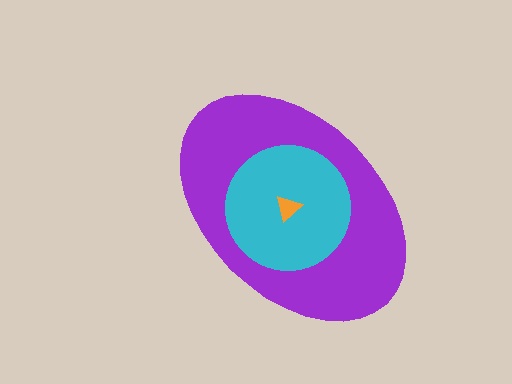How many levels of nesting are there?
3.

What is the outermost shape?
The purple ellipse.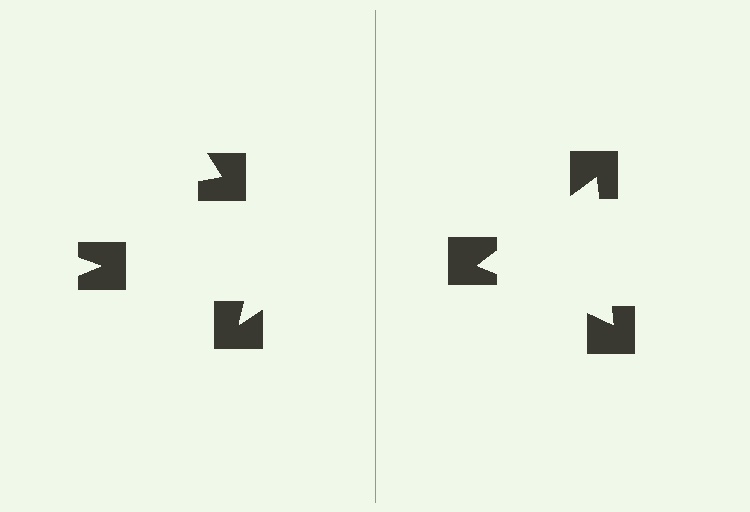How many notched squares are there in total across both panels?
6 — 3 on each side.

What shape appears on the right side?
An illusory triangle.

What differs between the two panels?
The notched squares are positioned identically on both sides; only the wedge orientations differ. On the right they align to a triangle; on the left they are misaligned.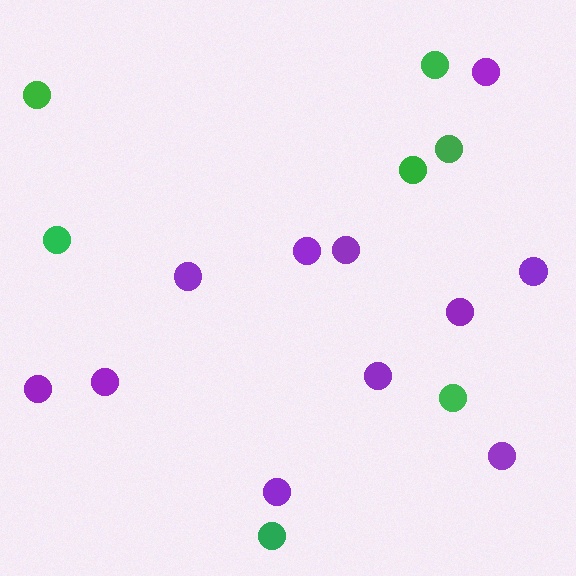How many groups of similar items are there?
There are 2 groups: one group of purple circles (11) and one group of green circles (7).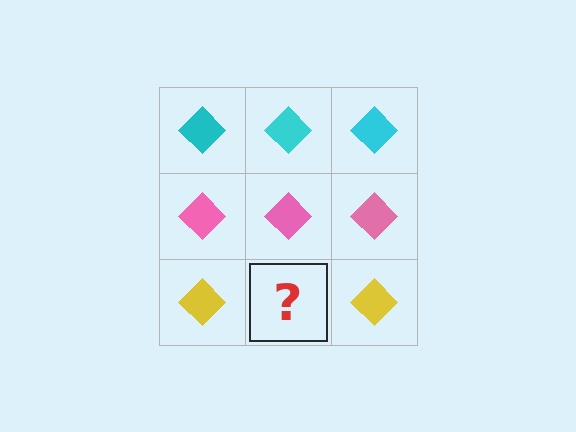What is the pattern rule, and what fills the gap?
The rule is that each row has a consistent color. The gap should be filled with a yellow diamond.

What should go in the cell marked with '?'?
The missing cell should contain a yellow diamond.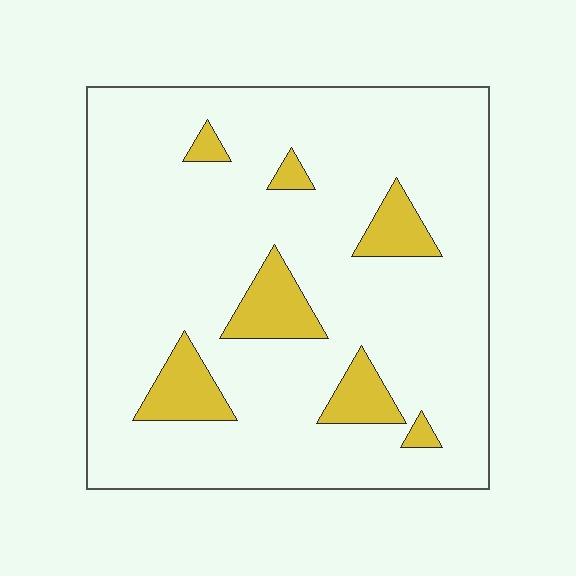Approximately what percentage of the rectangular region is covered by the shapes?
Approximately 15%.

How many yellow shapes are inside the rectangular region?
7.